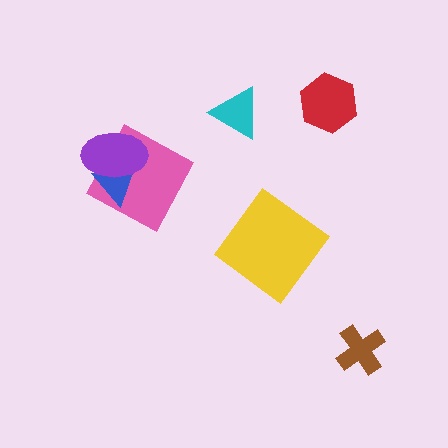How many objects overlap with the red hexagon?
0 objects overlap with the red hexagon.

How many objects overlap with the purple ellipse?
2 objects overlap with the purple ellipse.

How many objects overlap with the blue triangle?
2 objects overlap with the blue triangle.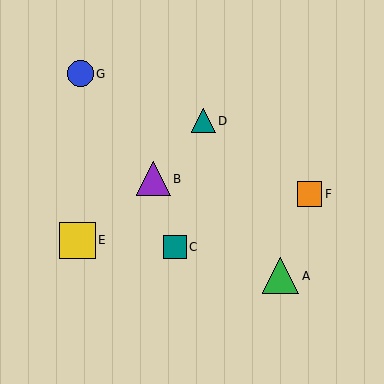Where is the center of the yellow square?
The center of the yellow square is at (77, 240).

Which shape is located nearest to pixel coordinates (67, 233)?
The yellow square (labeled E) at (77, 240) is nearest to that location.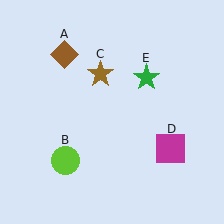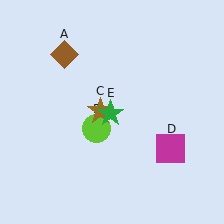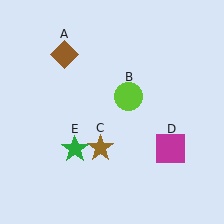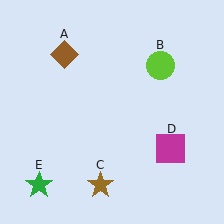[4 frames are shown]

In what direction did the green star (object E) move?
The green star (object E) moved down and to the left.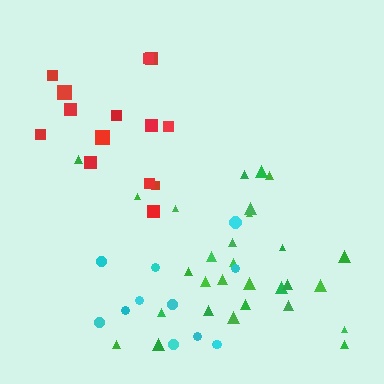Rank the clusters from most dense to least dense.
red, green, cyan.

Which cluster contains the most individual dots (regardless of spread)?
Green (29).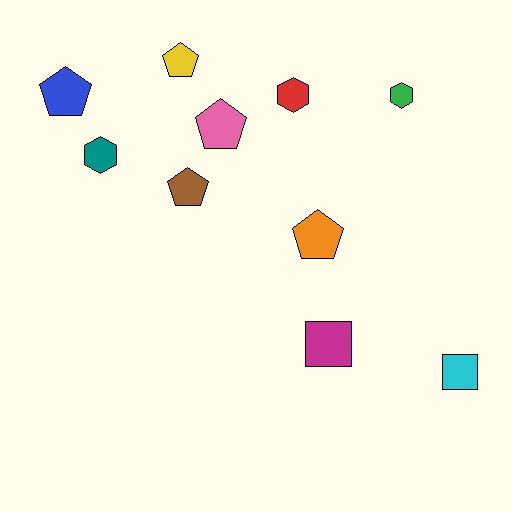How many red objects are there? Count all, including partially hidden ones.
There is 1 red object.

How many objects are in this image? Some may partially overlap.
There are 10 objects.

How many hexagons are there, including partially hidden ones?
There are 3 hexagons.